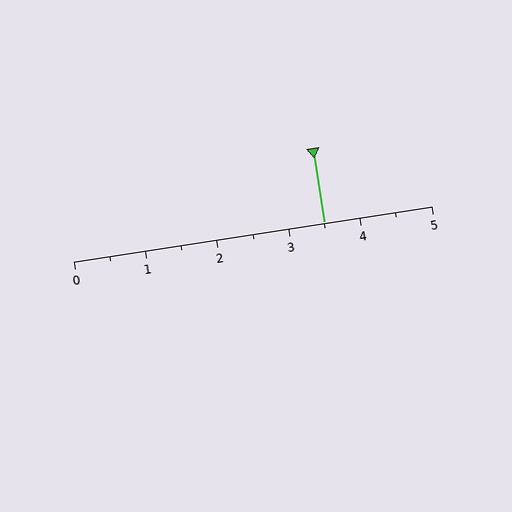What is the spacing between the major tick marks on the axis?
The major ticks are spaced 1 apart.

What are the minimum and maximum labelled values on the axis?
The axis runs from 0 to 5.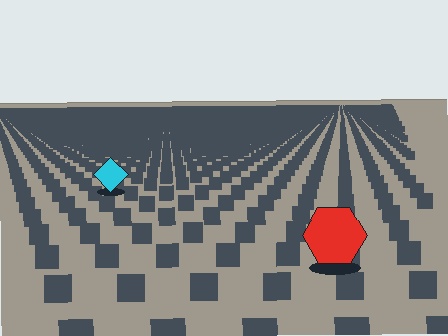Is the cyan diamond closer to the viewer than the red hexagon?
No. The red hexagon is closer — you can tell from the texture gradient: the ground texture is coarser near it.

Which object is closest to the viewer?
The red hexagon is closest. The texture marks near it are larger and more spread out.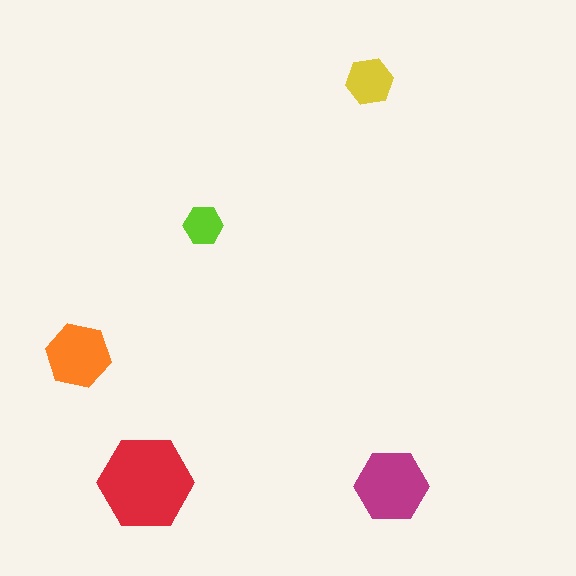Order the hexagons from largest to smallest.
the red one, the magenta one, the orange one, the yellow one, the lime one.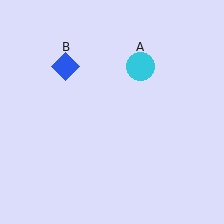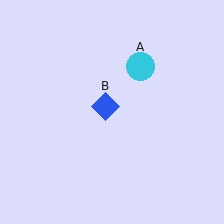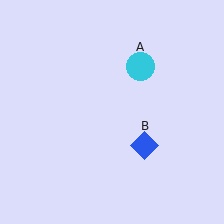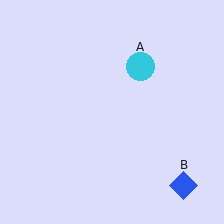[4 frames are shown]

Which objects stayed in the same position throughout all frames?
Cyan circle (object A) remained stationary.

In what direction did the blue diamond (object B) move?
The blue diamond (object B) moved down and to the right.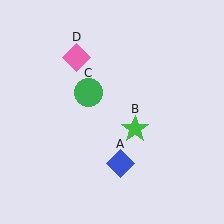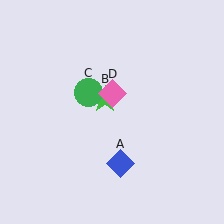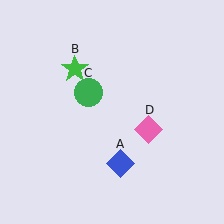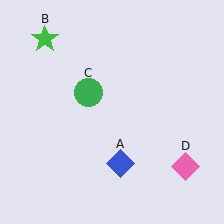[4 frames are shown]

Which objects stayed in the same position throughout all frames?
Blue diamond (object A) and green circle (object C) remained stationary.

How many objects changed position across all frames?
2 objects changed position: green star (object B), pink diamond (object D).